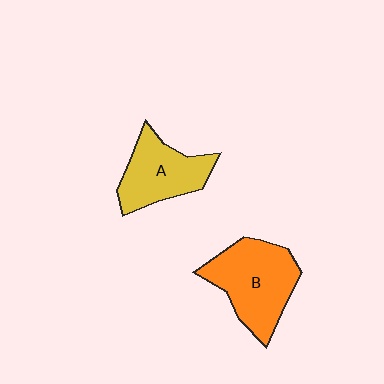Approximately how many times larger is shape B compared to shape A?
Approximately 1.3 times.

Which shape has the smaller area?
Shape A (yellow).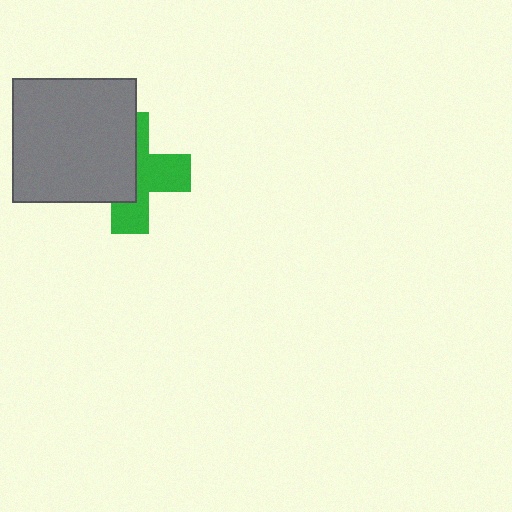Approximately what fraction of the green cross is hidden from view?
Roughly 51% of the green cross is hidden behind the gray square.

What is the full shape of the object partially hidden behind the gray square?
The partially hidden object is a green cross.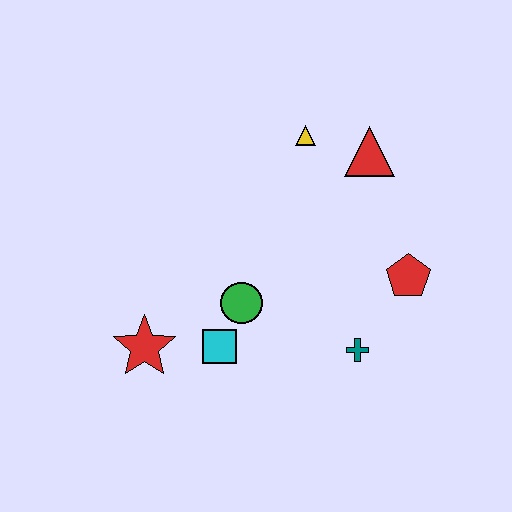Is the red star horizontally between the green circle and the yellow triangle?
No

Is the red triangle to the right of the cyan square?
Yes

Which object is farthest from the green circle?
The red triangle is farthest from the green circle.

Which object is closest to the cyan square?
The green circle is closest to the cyan square.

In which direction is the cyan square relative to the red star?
The cyan square is to the right of the red star.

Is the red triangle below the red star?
No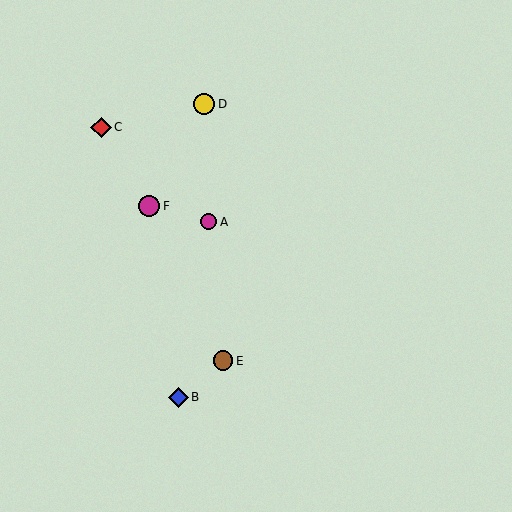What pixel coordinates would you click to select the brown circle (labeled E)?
Click at (223, 361) to select the brown circle E.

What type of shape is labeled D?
Shape D is a yellow circle.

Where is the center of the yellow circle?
The center of the yellow circle is at (204, 104).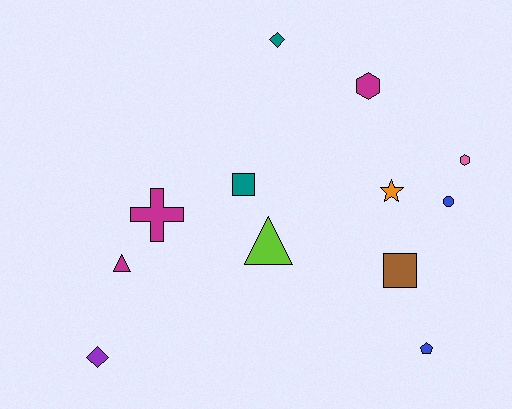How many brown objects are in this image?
There is 1 brown object.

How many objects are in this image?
There are 12 objects.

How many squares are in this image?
There are 2 squares.